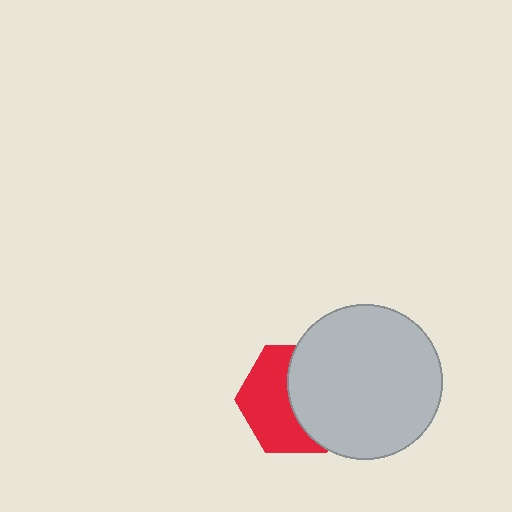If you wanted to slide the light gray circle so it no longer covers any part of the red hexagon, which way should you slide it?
Slide it right — that is the most direct way to separate the two shapes.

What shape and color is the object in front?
The object in front is a light gray circle.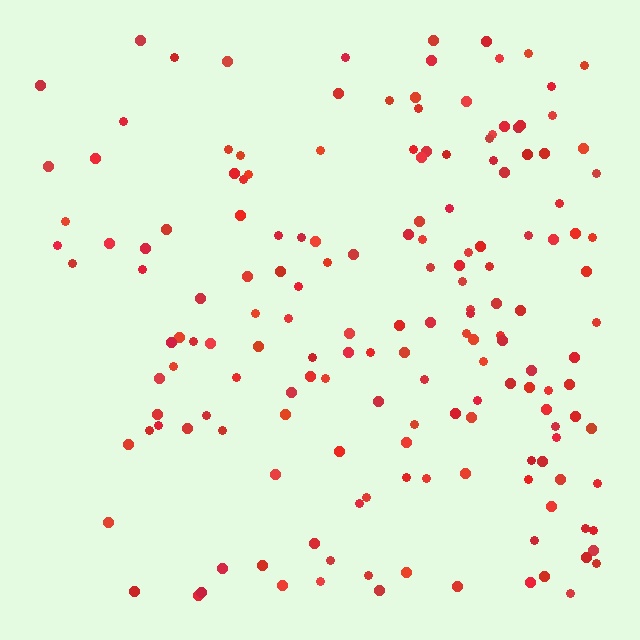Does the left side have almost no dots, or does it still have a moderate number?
Still a moderate number, just noticeably fewer than the right.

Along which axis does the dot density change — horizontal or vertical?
Horizontal.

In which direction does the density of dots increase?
From left to right, with the right side densest.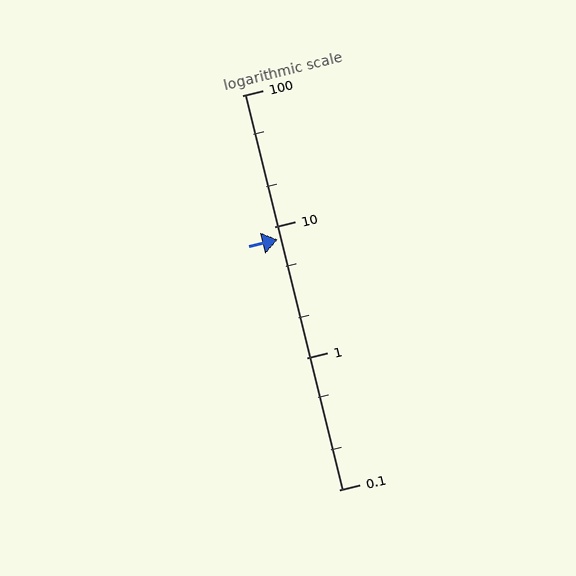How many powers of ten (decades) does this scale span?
The scale spans 3 decades, from 0.1 to 100.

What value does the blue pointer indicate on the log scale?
The pointer indicates approximately 8.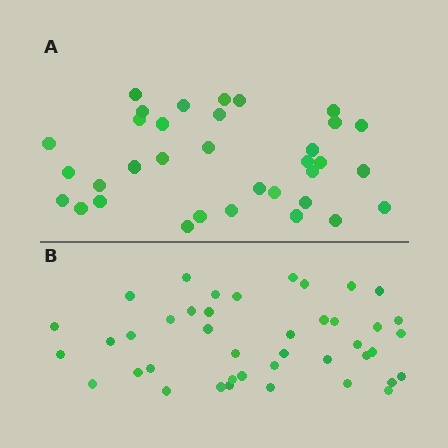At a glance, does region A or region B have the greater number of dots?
Region B (the bottom region) has more dots.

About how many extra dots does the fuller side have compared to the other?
Region B has roughly 8 or so more dots than region A.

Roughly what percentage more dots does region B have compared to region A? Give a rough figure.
About 25% more.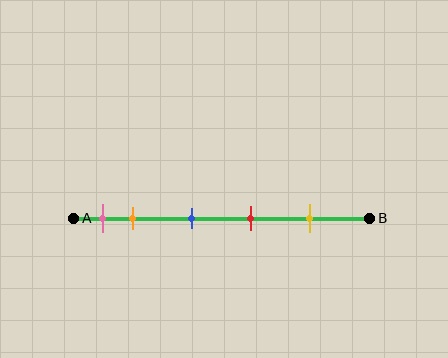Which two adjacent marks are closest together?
The pink and orange marks are the closest adjacent pair.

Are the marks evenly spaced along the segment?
No, the marks are not evenly spaced.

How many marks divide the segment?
There are 5 marks dividing the segment.